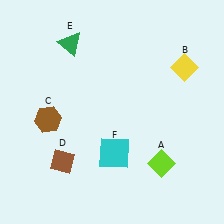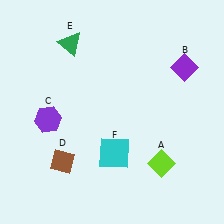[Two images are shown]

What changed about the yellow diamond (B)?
In Image 1, B is yellow. In Image 2, it changed to purple.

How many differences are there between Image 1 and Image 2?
There are 2 differences between the two images.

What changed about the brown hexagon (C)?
In Image 1, C is brown. In Image 2, it changed to purple.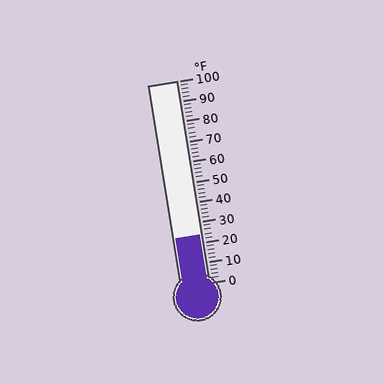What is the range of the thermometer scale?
The thermometer scale ranges from 0°F to 100°F.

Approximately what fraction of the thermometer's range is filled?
The thermometer is filled to approximately 25% of its range.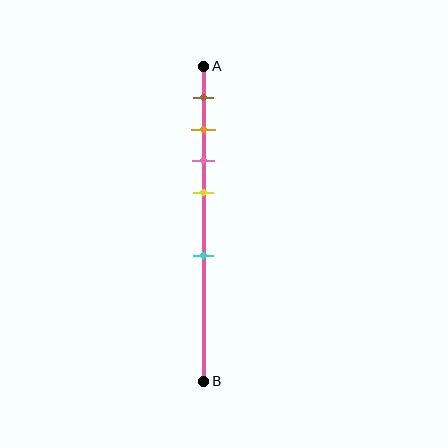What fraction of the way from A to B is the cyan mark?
The cyan mark is approximately 60% (0.6) of the way from A to B.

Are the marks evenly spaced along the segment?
No, the marks are not evenly spaced.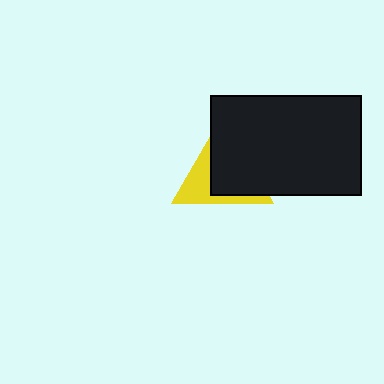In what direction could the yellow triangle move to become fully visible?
The yellow triangle could move left. That would shift it out from behind the black rectangle entirely.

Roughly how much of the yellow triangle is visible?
A small part of it is visible (roughly 39%).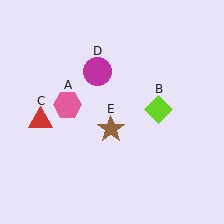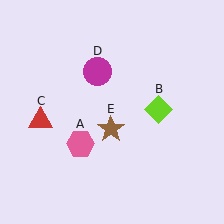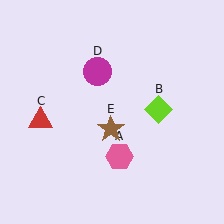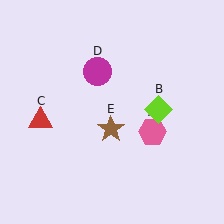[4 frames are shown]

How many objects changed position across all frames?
1 object changed position: pink hexagon (object A).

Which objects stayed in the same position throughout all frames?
Lime diamond (object B) and red triangle (object C) and magenta circle (object D) and brown star (object E) remained stationary.